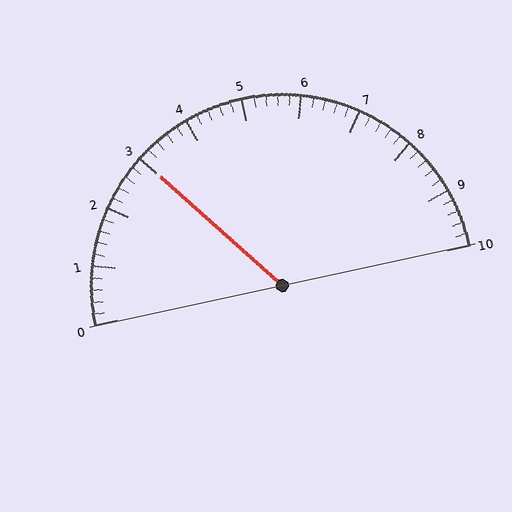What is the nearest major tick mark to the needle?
The nearest major tick mark is 3.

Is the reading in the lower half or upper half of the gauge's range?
The reading is in the lower half of the range (0 to 10).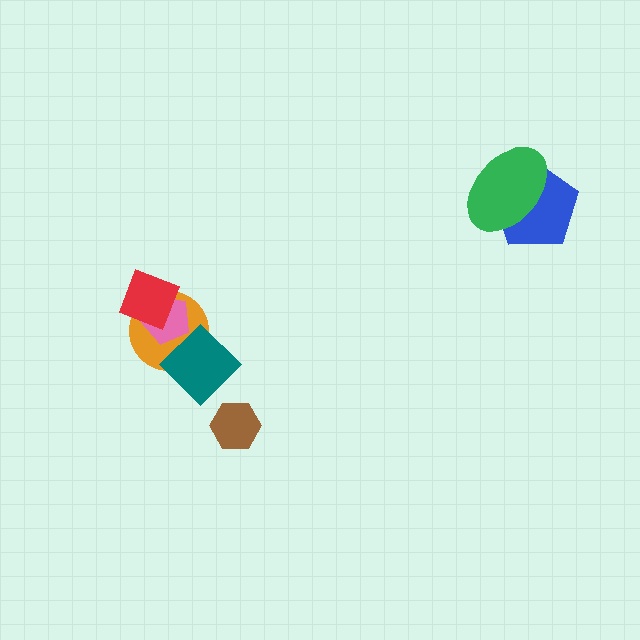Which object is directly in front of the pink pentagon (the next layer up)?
The red diamond is directly in front of the pink pentagon.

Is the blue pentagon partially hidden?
Yes, it is partially covered by another shape.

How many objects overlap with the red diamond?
2 objects overlap with the red diamond.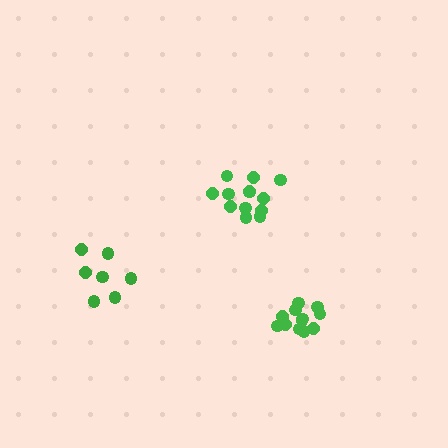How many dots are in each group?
Group 1: 13 dots, Group 2: 7 dots, Group 3: 13 dots (33 total).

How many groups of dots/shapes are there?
There are 3 groups.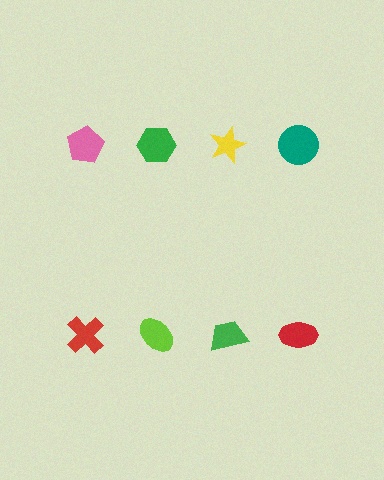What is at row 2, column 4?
A red ellipse.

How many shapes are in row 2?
4 shapes.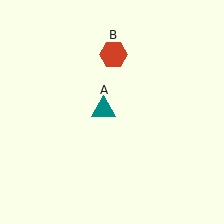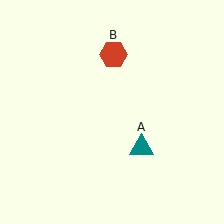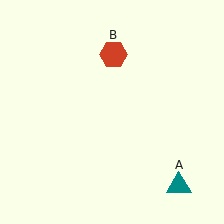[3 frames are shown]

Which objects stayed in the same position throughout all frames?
Red hexagon (object B) remained stationary.